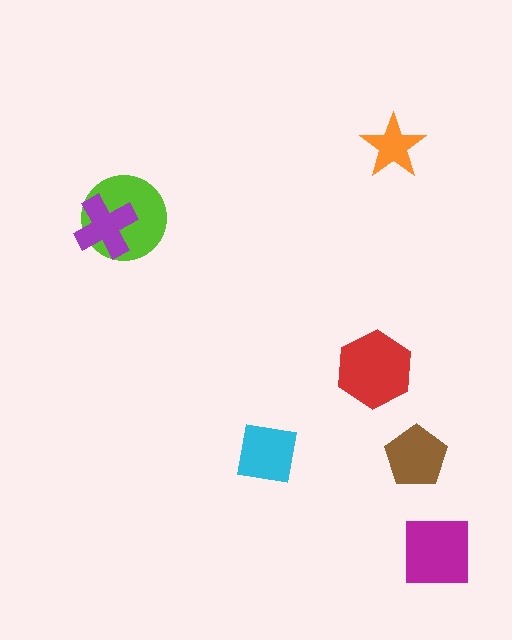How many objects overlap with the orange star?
0 objects overlap with the orange star.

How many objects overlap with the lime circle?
1 object overlaps with the lime circle.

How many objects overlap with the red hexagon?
0 objects overlap with the red hexagon.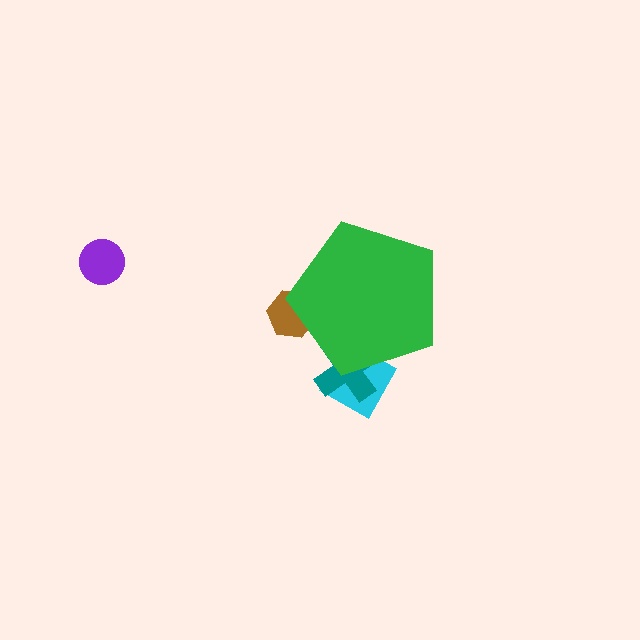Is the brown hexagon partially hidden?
Yes, the brown hexagon is partially hidden behind the green pentagon.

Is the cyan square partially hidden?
Yes, the cyan square is partially hidden behind the green pentagon.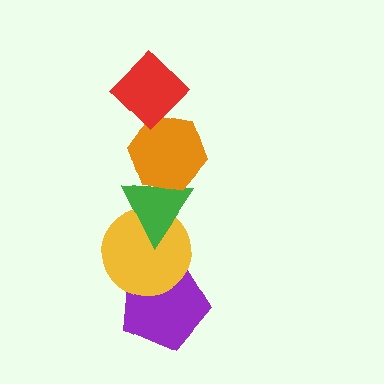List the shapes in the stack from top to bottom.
From top to bottom: the red diamond, the orange hexagon, the green triangle, the yellow circle, the purple pentagon.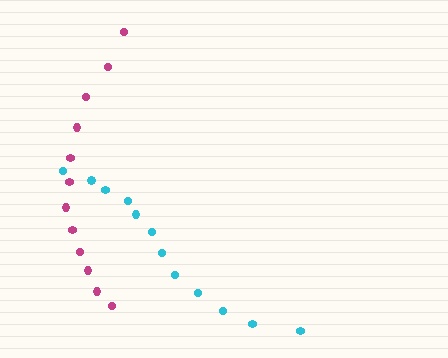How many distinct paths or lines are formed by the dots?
There are 2 distinct paths.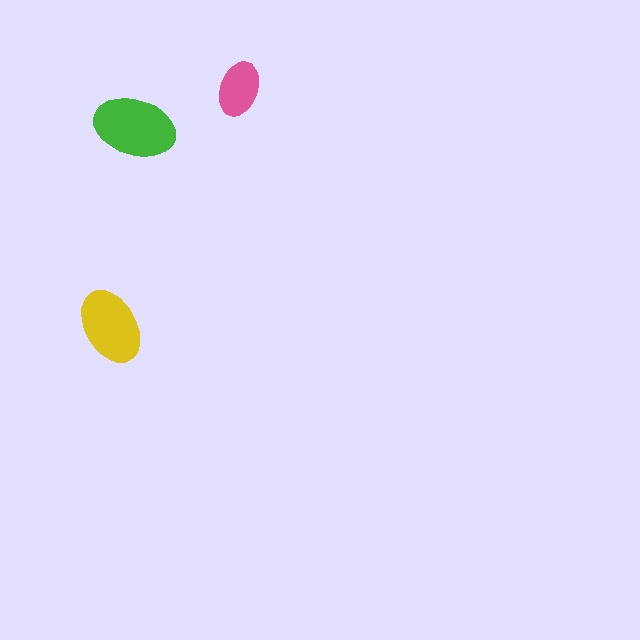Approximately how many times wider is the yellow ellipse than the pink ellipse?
About 1.5 times wider.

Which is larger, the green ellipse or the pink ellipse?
The green one.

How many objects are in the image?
There are 3 objects in the image.